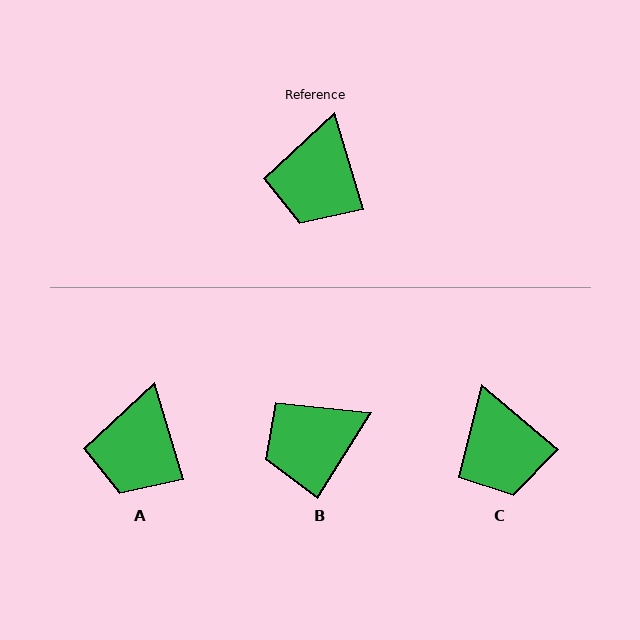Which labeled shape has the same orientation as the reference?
A.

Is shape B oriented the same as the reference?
No, it is off by about 49 degrees.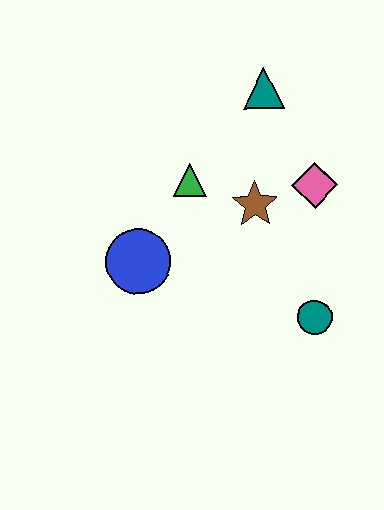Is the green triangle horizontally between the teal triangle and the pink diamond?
No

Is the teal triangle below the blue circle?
No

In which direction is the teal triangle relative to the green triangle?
The teal triangle is above the green triangle.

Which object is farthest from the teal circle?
The teal triangle is farthest from the teal circle.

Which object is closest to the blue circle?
The green triangle is closest to the blue circle.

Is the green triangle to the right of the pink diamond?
No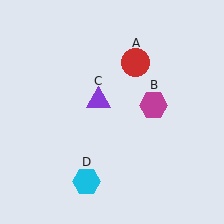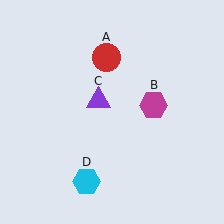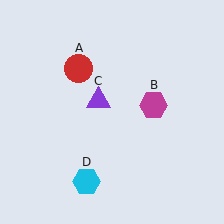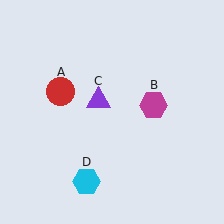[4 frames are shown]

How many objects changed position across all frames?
1 object changed position: red circle (object A).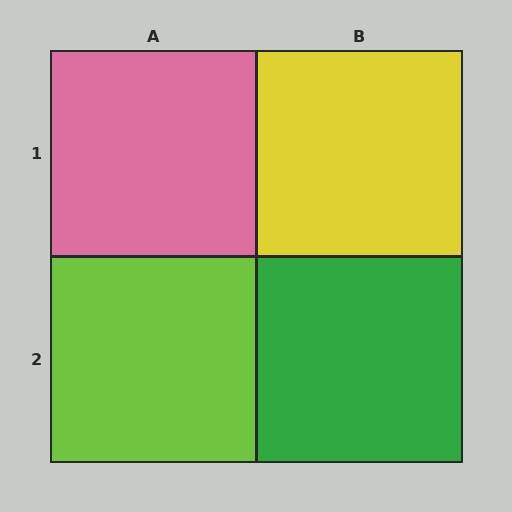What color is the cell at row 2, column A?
Lime.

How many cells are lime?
1 cell is lime.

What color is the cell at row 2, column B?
Green.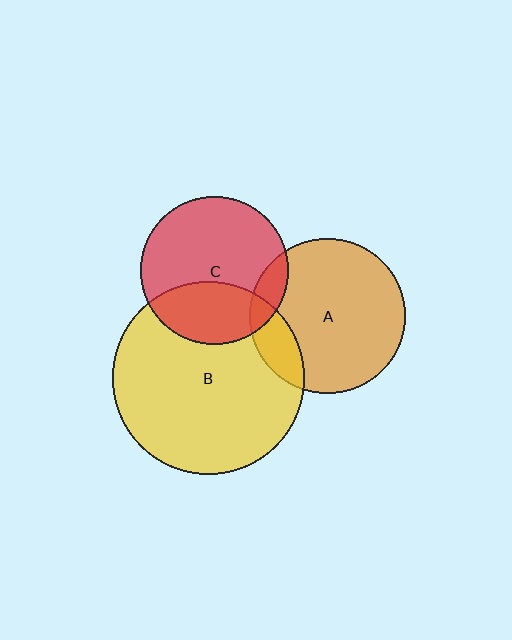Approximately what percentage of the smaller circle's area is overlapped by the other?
Approximately 10%.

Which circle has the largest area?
Circle B (yellow).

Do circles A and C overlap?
Yes.